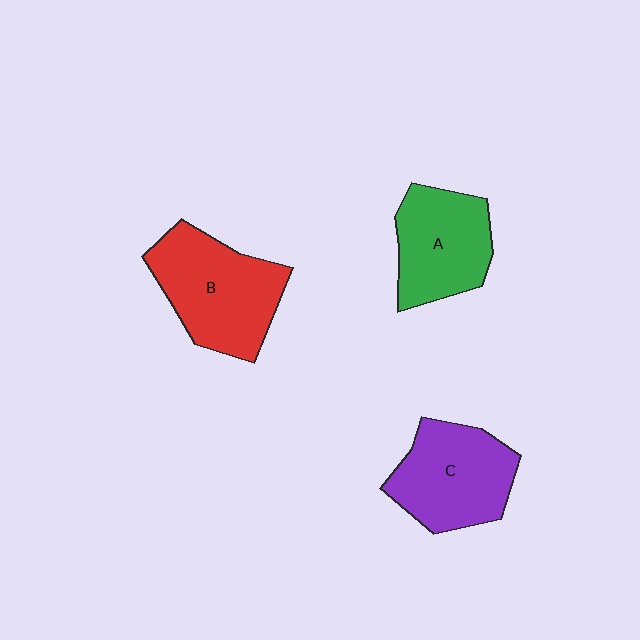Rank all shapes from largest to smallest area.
From largest to smallest: B (red), C (purple), A (green).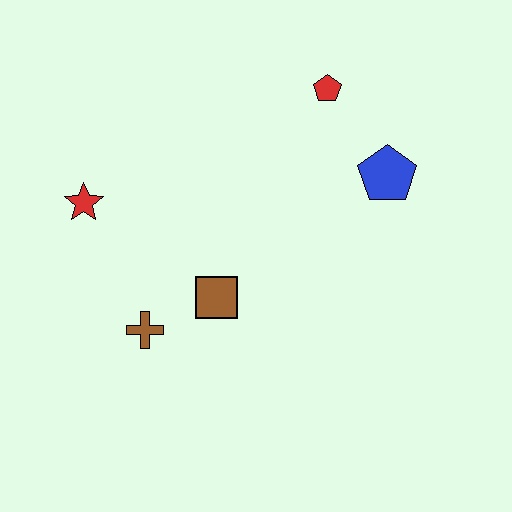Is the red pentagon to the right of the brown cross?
Yes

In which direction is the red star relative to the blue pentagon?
The red star is to the left of the blue pentagon.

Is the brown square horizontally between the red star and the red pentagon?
Yes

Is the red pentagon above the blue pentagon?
Yes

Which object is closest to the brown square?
The brown cross is closest to the brown square.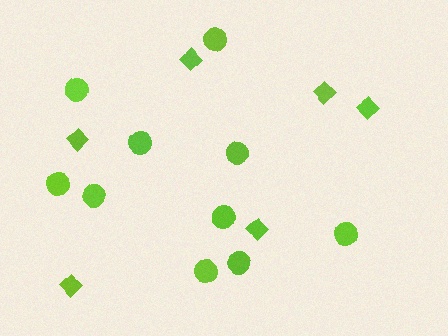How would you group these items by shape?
There are 2 groups: one group of diamonds (6) and one group of circles (10).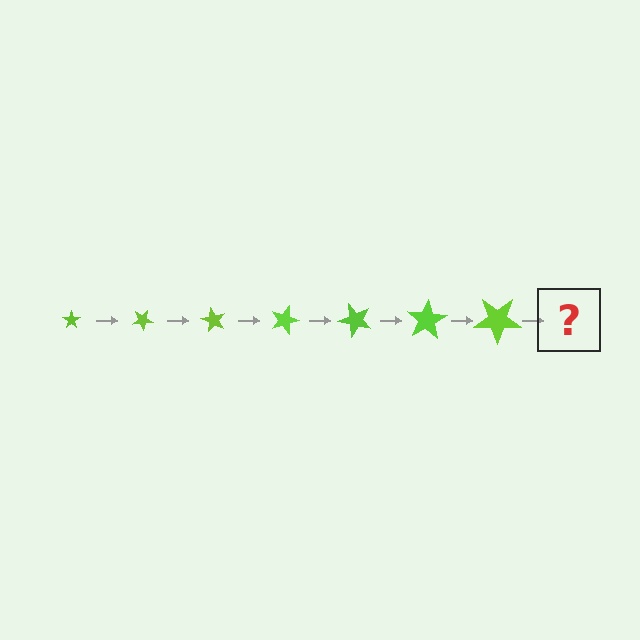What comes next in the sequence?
The next element should be a star, larger than the previous one and rotated 210 degrees from the start.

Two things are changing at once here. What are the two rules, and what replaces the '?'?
The two rules are that the star grows larger each step and it rotates 30 degrees each step. The '?' should be a star, larger than the previous one and rotated 210 degrees from the start.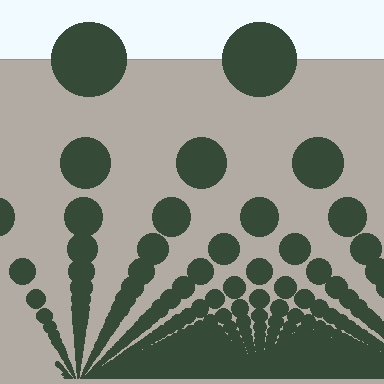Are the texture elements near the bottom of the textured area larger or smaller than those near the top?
Smaller. The gradient is inverted — elements near the bottom are smaller and denser.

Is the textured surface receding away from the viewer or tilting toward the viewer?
The surface appears to tilt toward the viewer. Texture elements get larger and sparser toward the top.